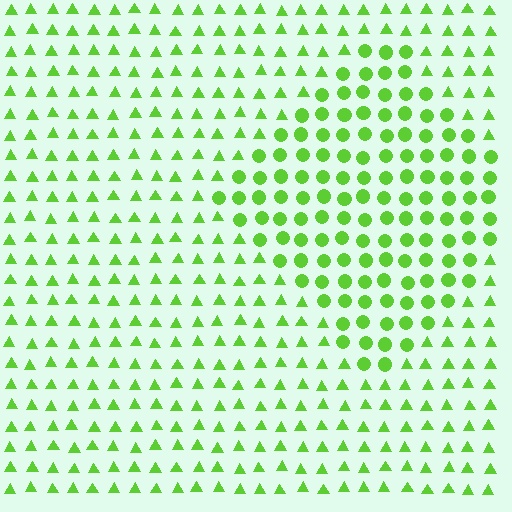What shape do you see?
I see a diamond.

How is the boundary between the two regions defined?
The boundary is defined by a change in element shape: circles inside vs. triangles outside. All elements share the same color and spacing.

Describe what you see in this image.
The image is filled with small lime elements arranged in a uniform grid. A diamond-shaped region contains circles, while the surrounding area contains triangles. The boundary is defined purely by the change in element shape.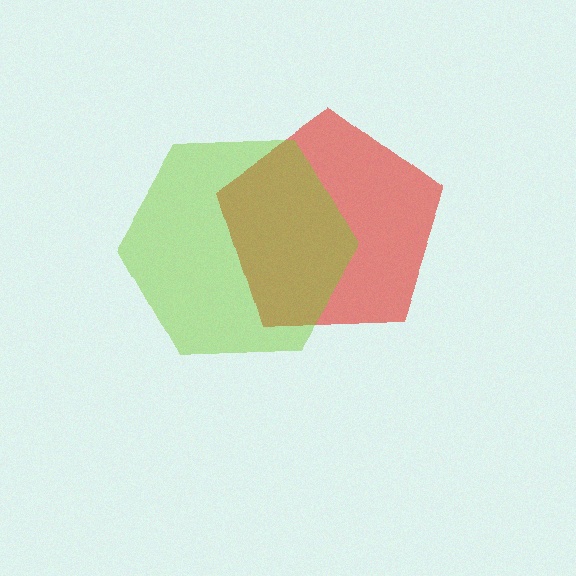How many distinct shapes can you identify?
There are 2 distinct shapes: a red pentagon, a lime hexagon.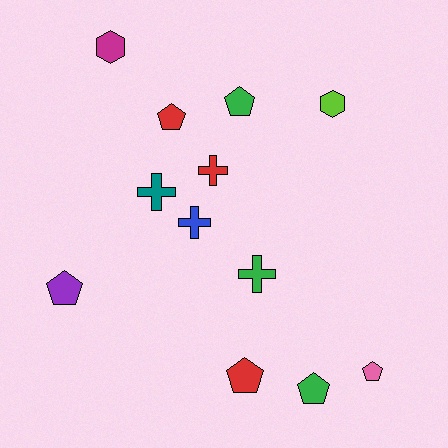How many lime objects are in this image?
There is 1 lime object.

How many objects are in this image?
There are 12 objects.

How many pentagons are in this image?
There are 6 pentagons.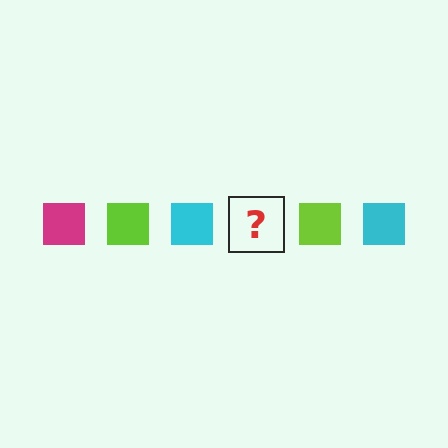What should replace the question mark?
The question mark should be replaced with a magenta square.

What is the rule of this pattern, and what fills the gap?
The rule is that the pattern cycles through magenta, lime, cyan squares. The gap should be filled with a magenta square.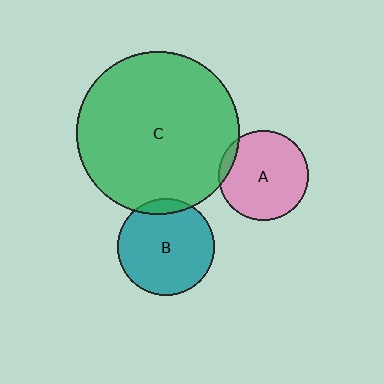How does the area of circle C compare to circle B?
Approximately 2.8 times.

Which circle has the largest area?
Circle C (green).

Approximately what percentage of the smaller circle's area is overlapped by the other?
Approximately 10%.